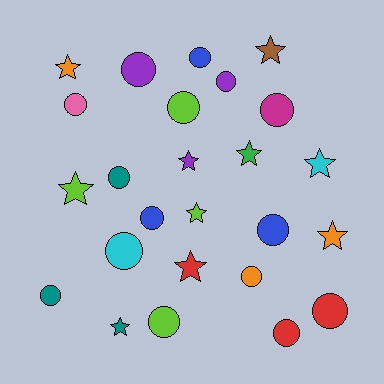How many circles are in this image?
There are 15 circles.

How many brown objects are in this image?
There is 1 brown object.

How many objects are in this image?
There are 25 objects.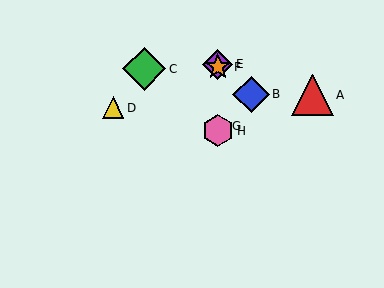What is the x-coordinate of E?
Object E is at x≈218.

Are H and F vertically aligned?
Yes, both are at x≈218.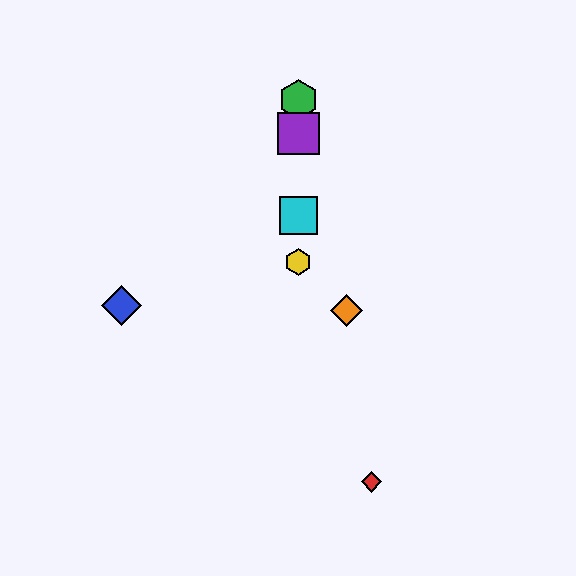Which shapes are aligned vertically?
The green hexagon, the yellow hexagon, the purple square, the cyan square are aligned vertically.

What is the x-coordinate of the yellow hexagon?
The yellow hexagon is at x≈298.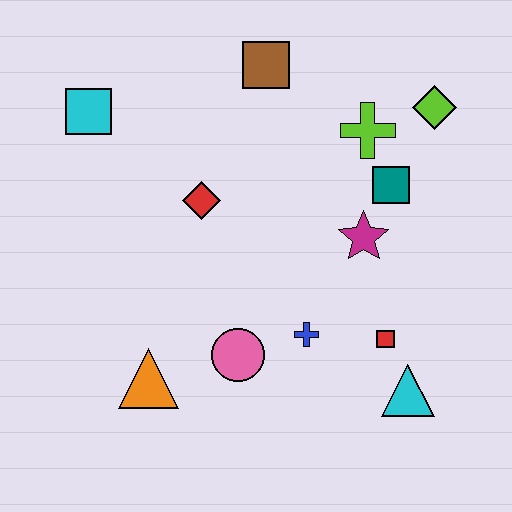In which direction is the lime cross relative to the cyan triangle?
The lime cross is above the cyan triangle.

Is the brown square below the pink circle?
No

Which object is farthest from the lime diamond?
The orange triangle is farthest from the lime diamond.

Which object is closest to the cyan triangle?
The red square is closest to the cyan triangle.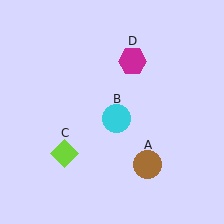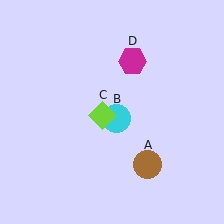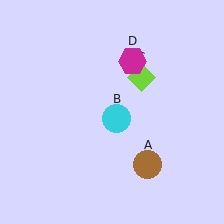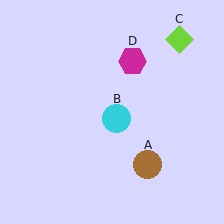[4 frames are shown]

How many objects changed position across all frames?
1 object changed position: lime diamond (object C).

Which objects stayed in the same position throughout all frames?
Brown circle (object A) and cyan circle (object B) and magenta hexagon (object D) remained stationary.